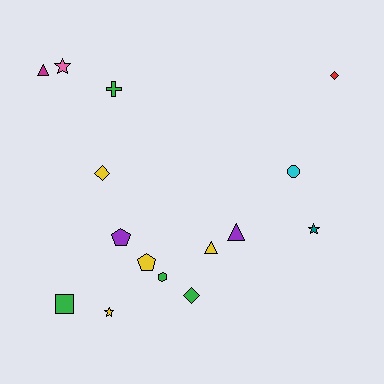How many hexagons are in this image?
There is 1 hexagon.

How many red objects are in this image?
There is 1 red object.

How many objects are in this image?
There are 15 objects.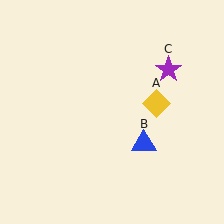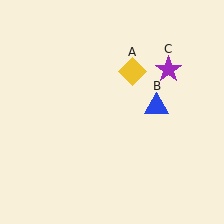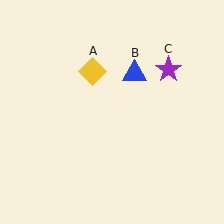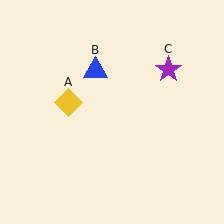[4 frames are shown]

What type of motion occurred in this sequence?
The yellow diamond (object A), blue triangle (object B) rotated counterclockwise around the center of the scene.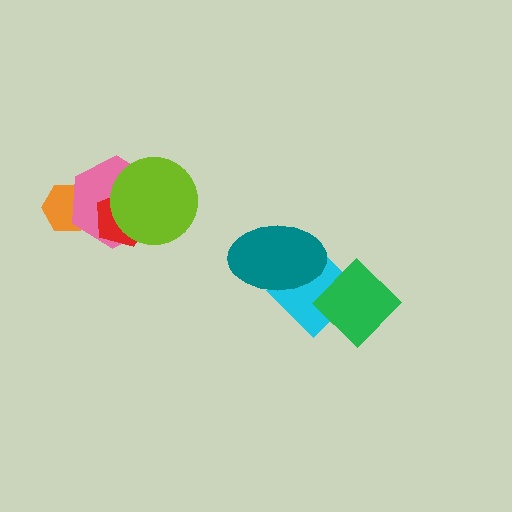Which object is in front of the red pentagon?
The lime circle is in front of the red pentagon.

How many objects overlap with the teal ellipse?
1 object overlaps with the teal ellipse.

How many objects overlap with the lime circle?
2 objects overlap with the lime circle.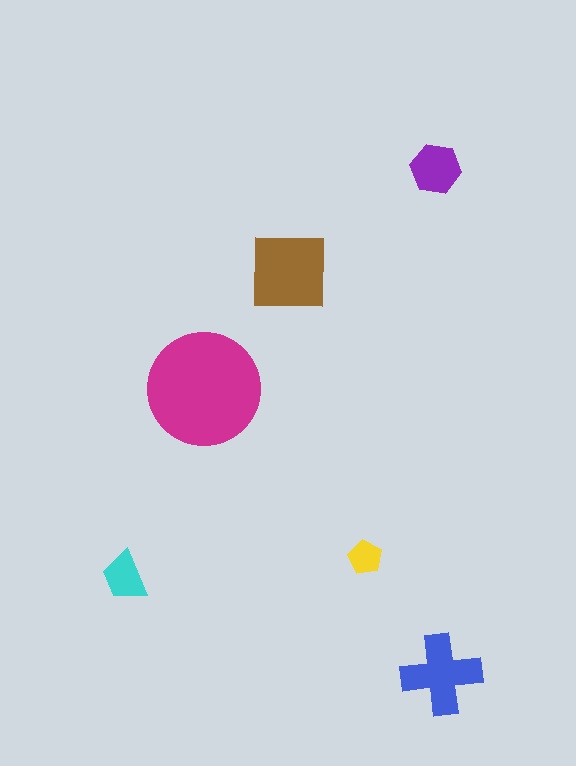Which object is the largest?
The magenta circle.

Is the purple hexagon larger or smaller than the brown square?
Smaller.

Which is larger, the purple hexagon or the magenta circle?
The magenta circle.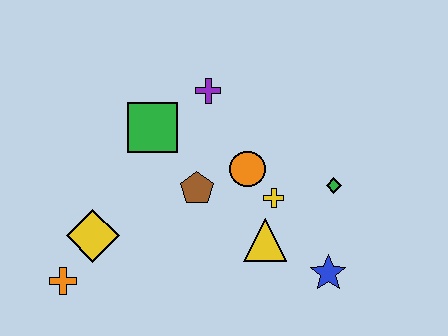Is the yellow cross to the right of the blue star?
No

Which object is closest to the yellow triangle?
The yellow cross is closest to the yellow triangle.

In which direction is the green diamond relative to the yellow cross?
The green diamond is to the right of the yellow cross.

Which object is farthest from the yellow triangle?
The orange cross is farthest from the yellow triangle.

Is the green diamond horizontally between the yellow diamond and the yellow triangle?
No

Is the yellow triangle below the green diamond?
Yes